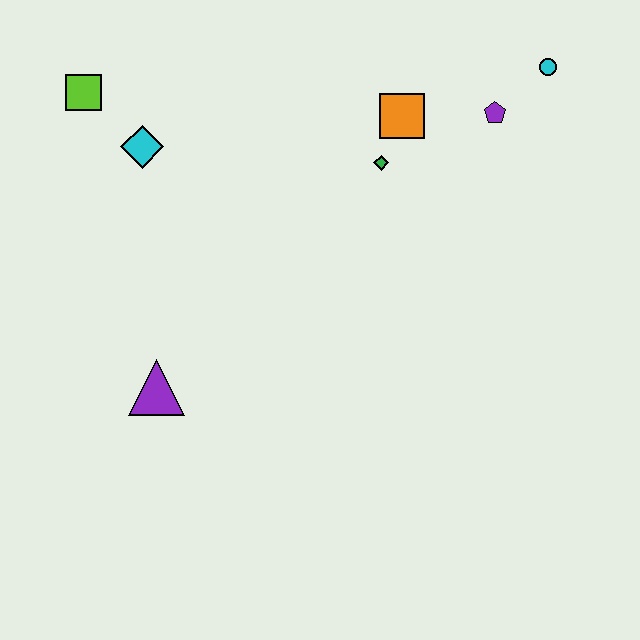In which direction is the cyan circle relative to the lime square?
The cyan circle is to the right of the lime square.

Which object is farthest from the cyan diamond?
The cyan circle is farthest from the cyan diamond.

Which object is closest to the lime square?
The cyan diamond is closest to the lime square.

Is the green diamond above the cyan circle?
No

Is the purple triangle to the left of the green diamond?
Yes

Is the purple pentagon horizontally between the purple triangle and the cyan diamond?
No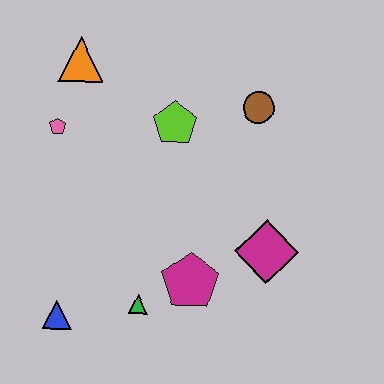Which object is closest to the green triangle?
The magenta pentagon is closest to the green triangle.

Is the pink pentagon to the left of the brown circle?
Yes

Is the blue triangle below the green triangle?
Yes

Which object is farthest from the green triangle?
The orange triangle is farthest from the green triangle.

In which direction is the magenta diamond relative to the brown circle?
The magenta diamond is below the brown circle.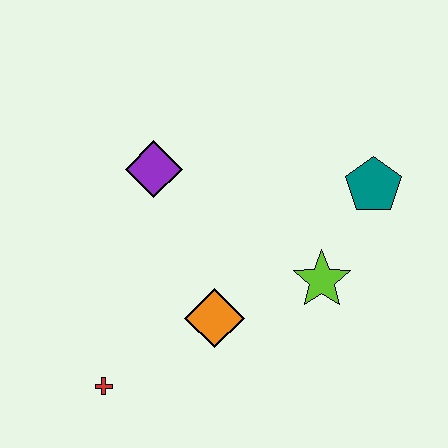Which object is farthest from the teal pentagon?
The red cross is farthest from the teal pentagon.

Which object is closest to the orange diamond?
The lime star is closest to the orange diamond.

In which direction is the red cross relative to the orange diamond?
The red cross is to the left of the orange diamond.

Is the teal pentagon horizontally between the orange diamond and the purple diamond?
No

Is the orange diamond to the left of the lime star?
Yes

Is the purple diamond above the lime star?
Yes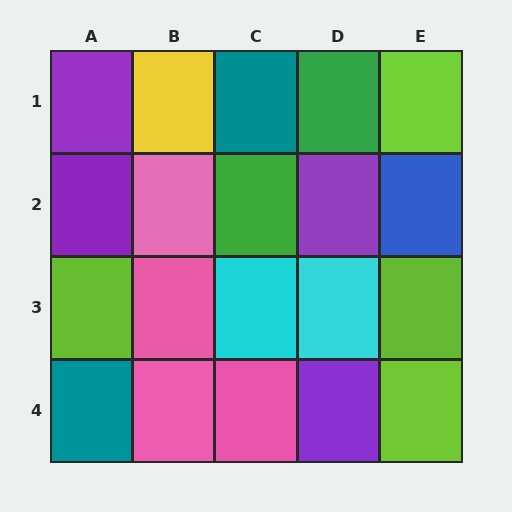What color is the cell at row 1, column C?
Teal.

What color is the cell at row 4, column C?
Pink.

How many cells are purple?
4 cells are purple.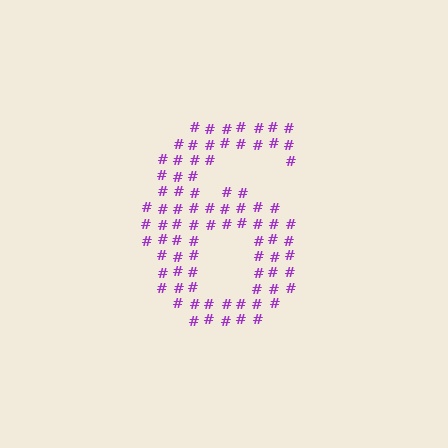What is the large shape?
The large shape is the digit 6.